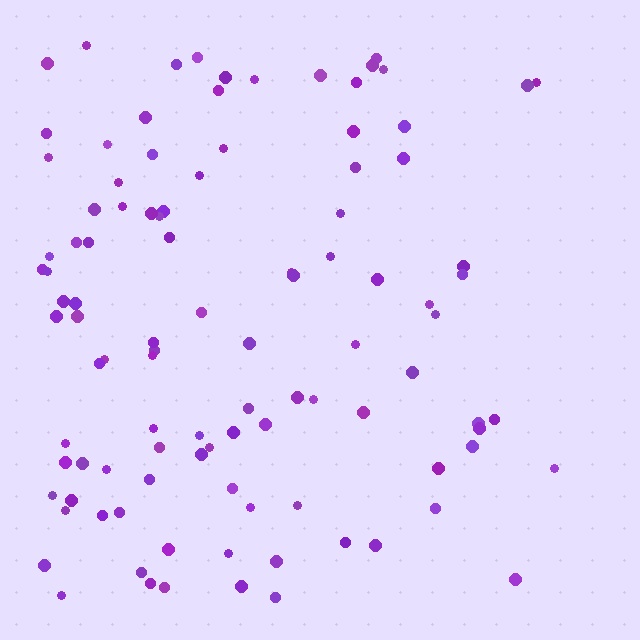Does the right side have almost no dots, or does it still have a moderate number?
Still a moderate number, just noticeably fewer than the left.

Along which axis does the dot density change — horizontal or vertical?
Horizontal.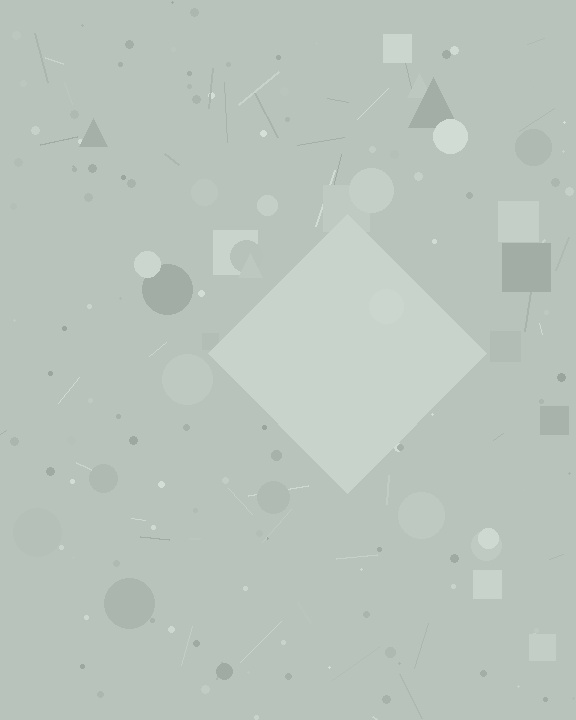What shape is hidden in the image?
A diamond is hidden in the image.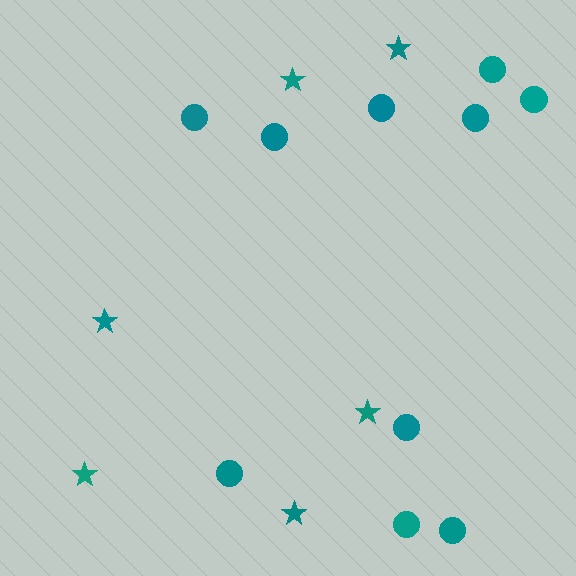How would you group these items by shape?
There are 2 groups: one group of stars (6) and one group of circles (10).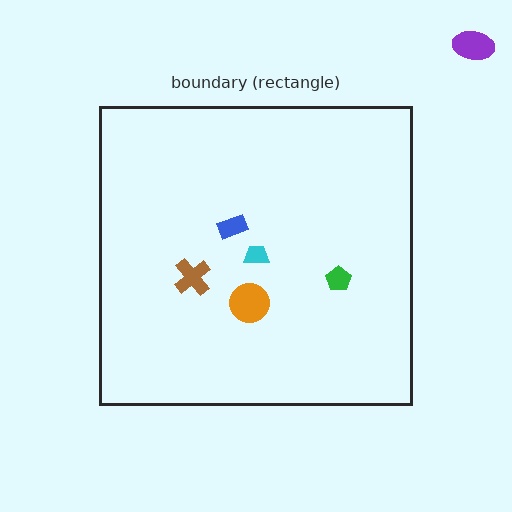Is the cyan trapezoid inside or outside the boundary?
Inside.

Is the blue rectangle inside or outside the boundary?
Inside.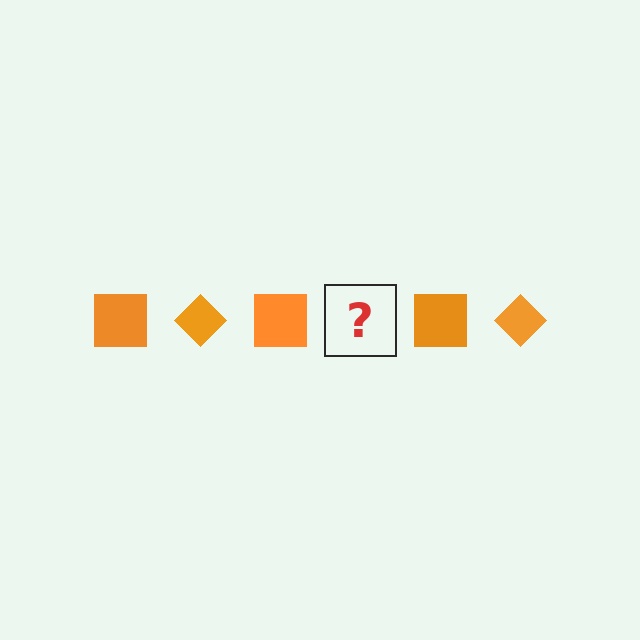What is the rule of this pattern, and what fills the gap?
The rule is that the pattern cycles through square, diamond shapes in orange. The gap should be filled with an orange diamond.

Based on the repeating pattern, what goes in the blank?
The blank should be an orange diamond.